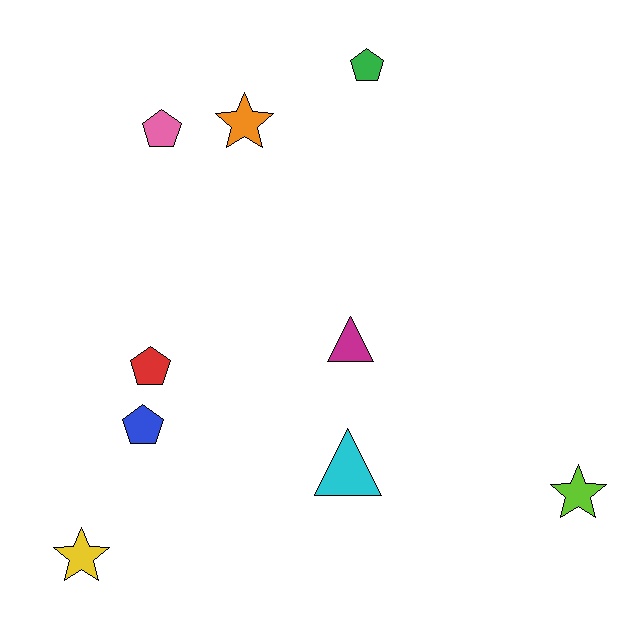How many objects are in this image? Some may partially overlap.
There are 9 objects.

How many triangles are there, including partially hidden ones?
There are 2 triangles.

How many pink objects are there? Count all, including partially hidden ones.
There is 1 pink object.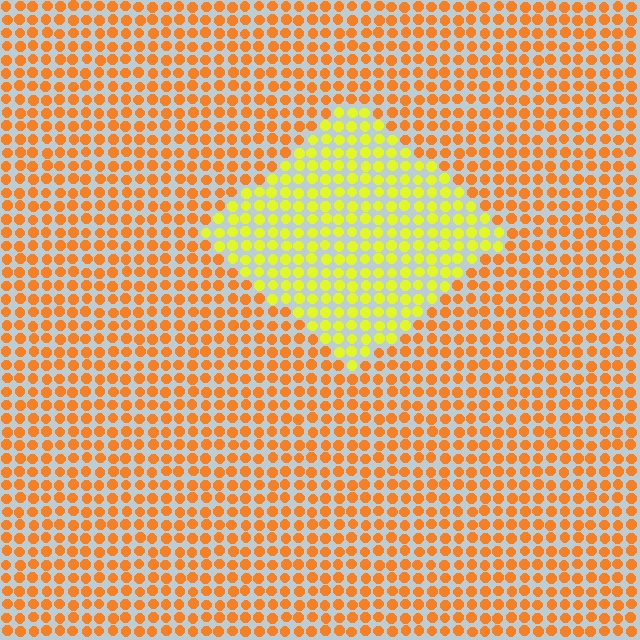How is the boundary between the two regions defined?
The boundary is defined purely by a slight shift in hue (about 40 degrees). Spacing, size, and orientation are identical on both sides.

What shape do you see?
I see a diamond.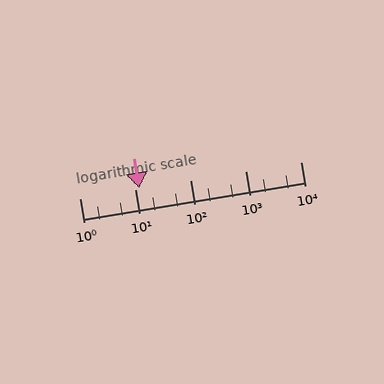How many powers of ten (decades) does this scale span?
The scale spans 4 decades, from 1 to 10000.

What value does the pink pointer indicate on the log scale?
The pointer indicates approximately 12.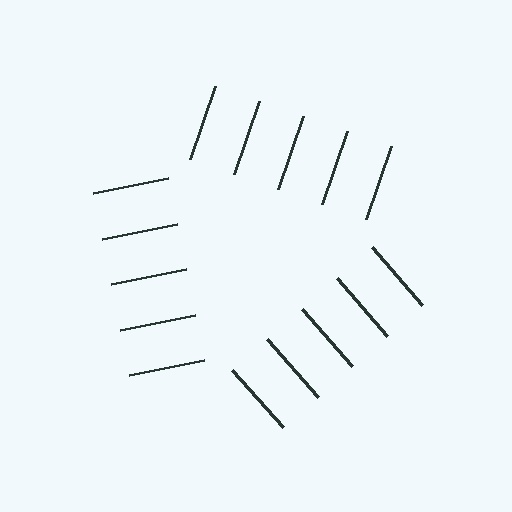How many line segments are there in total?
15 — 5 along each of the 3 edges.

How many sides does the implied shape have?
3 sides — the line-ends trace a triangle.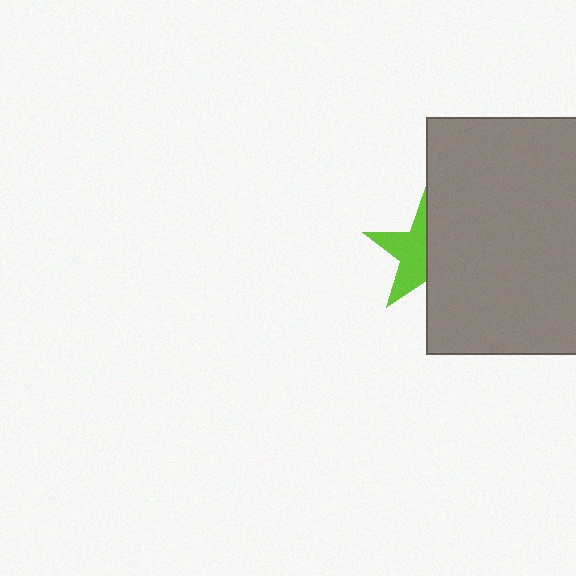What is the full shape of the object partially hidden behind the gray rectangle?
The partially hidden object is a lime star.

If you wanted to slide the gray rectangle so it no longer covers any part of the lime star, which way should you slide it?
Slide it right — that is the most direct way to separate the two shapes.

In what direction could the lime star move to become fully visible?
The lime star could move left. That would shift it out from behind the gray rectangle entirely.